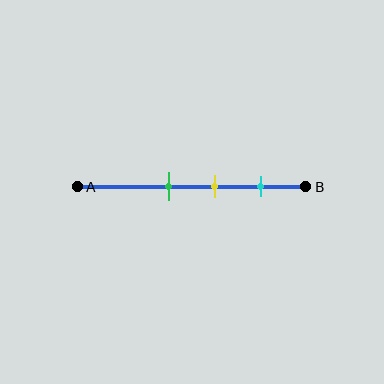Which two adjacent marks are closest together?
The green and yellow marks are the closest adjacent pair.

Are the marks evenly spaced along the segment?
Yes, the marks are approximately evenly spaced.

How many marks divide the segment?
There are 3 marks dividing the segment.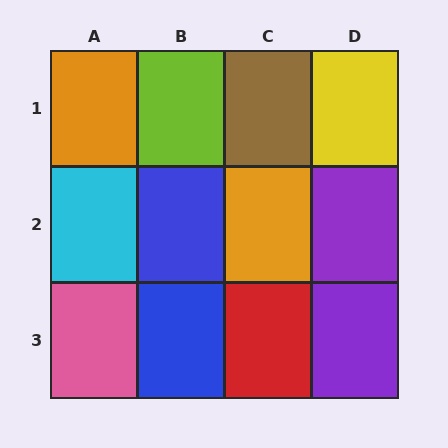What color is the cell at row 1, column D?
Yellow.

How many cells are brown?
1 cell is brown.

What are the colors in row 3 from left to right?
Pink, blue, red, purple.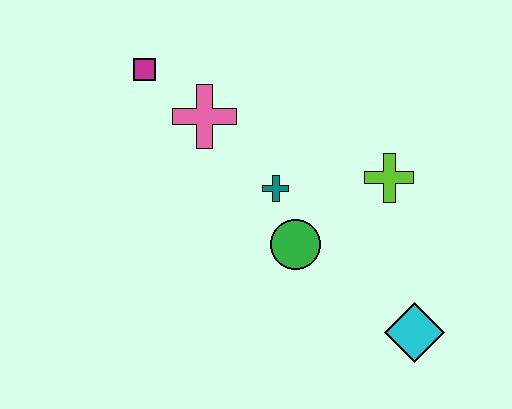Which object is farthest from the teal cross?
The cyan diamond is farthest from the teal cross.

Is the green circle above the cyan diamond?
Yes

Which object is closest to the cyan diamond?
The green circle is closest to the cyan diamond.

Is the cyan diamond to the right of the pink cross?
Yes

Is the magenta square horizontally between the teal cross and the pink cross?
No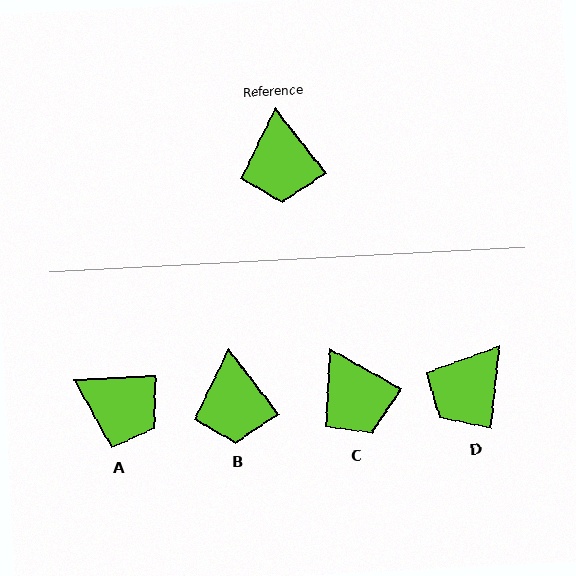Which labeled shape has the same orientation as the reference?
B.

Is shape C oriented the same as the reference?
No, it is off by about 23 degrees.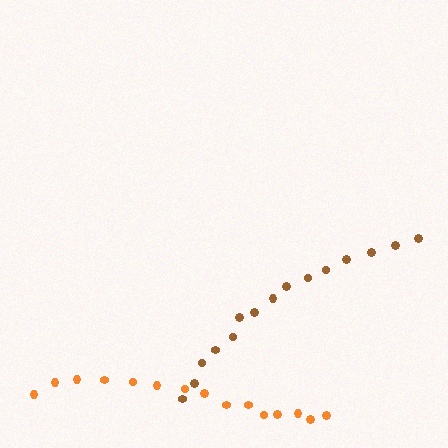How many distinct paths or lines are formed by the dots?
There are 2 distinct paths.